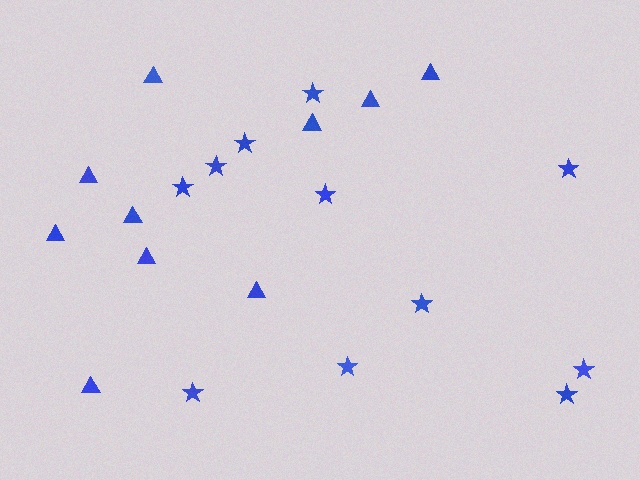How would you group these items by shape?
There are 2 groups: one group of triangles (10) and one group of stars (11).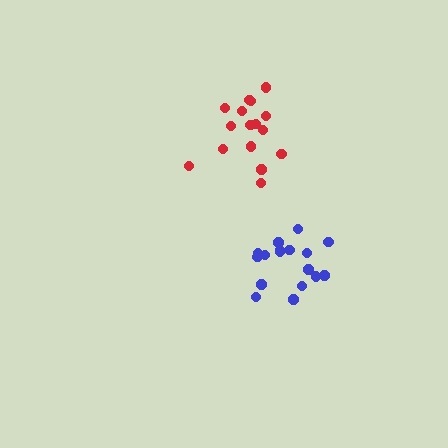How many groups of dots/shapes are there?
There are 2 groups.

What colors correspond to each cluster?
The clusters are colored: blue, red.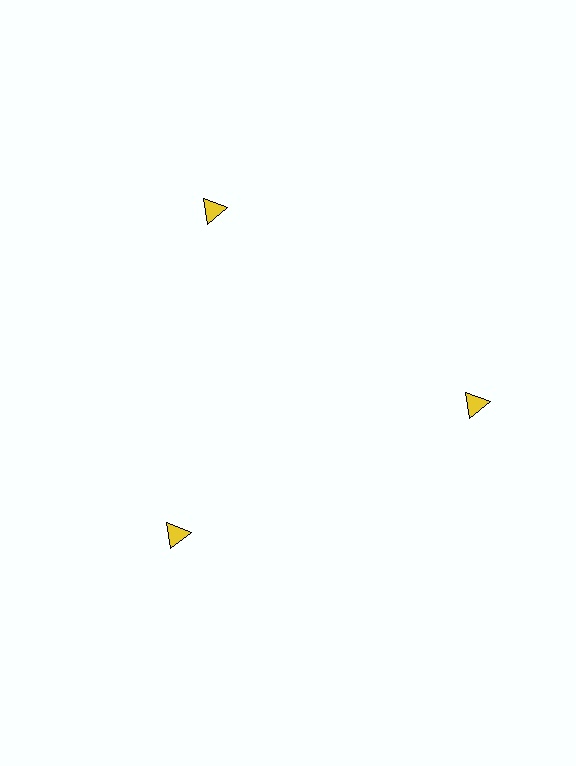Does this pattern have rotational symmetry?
Yes, this pattern has 3-fold rotational symmetry. It looks the same after rotating 120 degrees around the center.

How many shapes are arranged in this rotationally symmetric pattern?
There are 3 shapes, arranged in 3 groups of 1.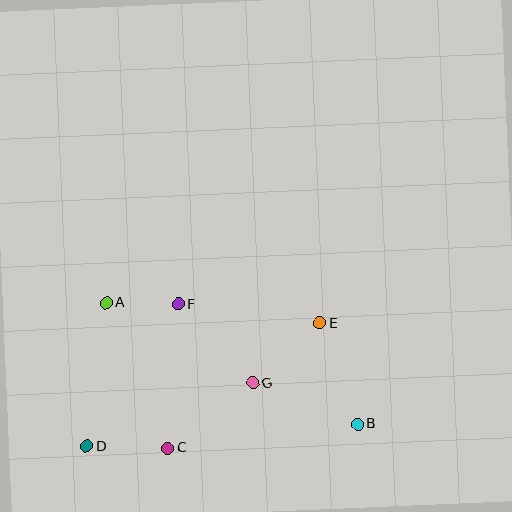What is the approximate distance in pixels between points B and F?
The distance between B and F is approximately 216 pixels.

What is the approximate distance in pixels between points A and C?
The distance between A and C is approximately 158 pixels.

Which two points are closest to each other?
Points A and F are closest to each other.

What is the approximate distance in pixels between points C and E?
The distance between C and E is approximately 197 pixels.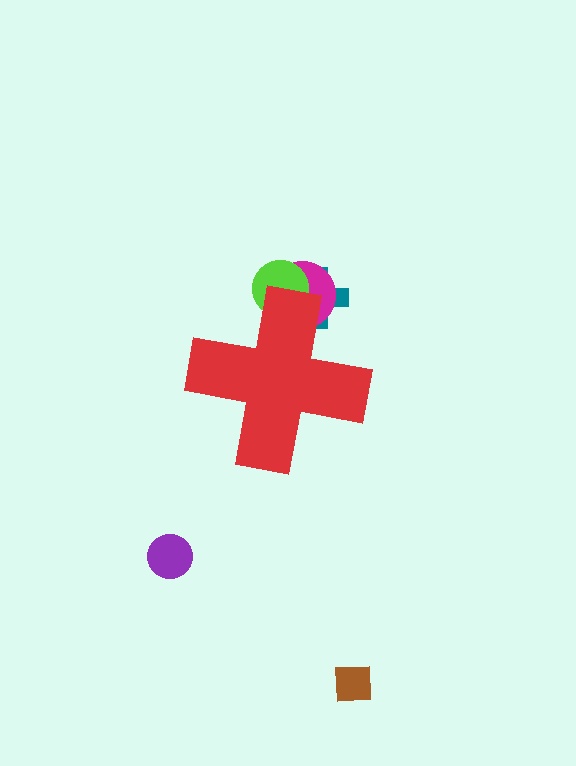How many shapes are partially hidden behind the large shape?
3 shapes are partially hidden.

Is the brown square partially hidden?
No, the brown square is fully visible.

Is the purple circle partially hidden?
No, the purple circle is fully visible.